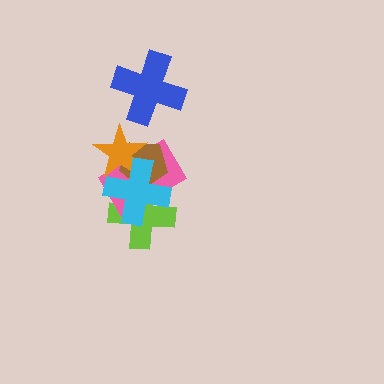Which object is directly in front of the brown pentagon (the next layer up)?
The orange star is directly in front of the brown pentagon.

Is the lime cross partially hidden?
Yes, it is partially covered by another shape.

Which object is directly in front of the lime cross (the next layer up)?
The pink rectangle is directly in front of the lime cross.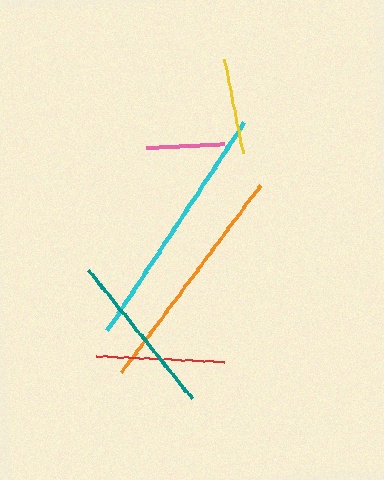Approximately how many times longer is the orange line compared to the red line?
The orange line is approximately 1.8 times the length of the red line.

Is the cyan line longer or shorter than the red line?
The cyan line is longer than the red line.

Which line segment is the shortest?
The pink line is the shortest at approximately 78 pixels.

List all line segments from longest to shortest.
From longest to shortest: cyan, orange, teal, red, yellow, pink.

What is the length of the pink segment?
The pink segment is approximately 78 pixels long.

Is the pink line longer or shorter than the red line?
The red line is longer than the pink line.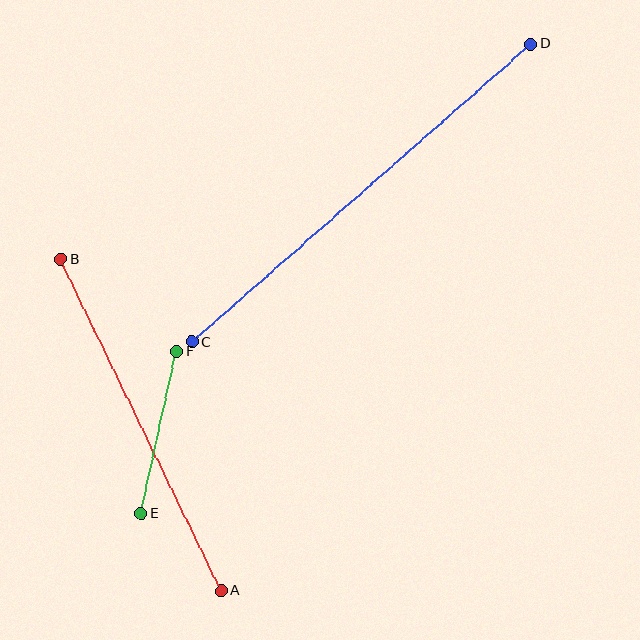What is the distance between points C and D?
The distance is approximately 451 pixels.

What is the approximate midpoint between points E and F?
The midpoint is at approximately (159, 432) pixels.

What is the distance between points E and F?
The distance is approximately 165 pixels.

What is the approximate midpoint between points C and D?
The midpoint is at approximately (361, 193) pixels.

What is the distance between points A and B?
The distance is approximately 368 pixels.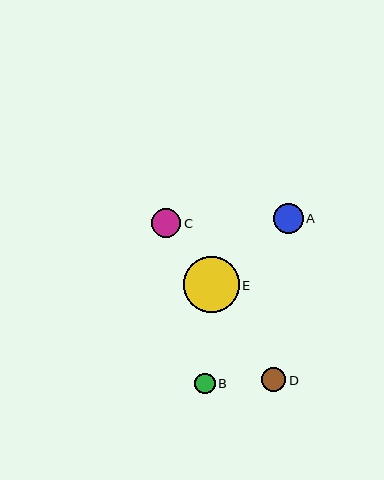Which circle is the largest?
Circle E is the largest with a size of approximately 56 pixels.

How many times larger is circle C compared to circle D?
Circle C is approximately 1.2 times the size of circle D.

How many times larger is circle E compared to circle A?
Circle E is approximately 1.9 times the size of circle A.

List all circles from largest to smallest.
From largest to smallest: E, A, C, D, B.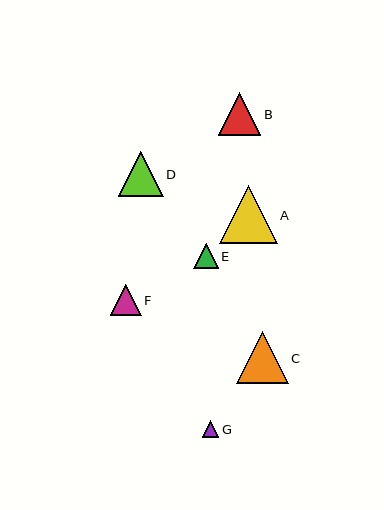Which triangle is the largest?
Triangle A is the largest with a size of approximately 58 pixels.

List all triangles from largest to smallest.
From largest to smallest: A, C, D, B, F, E, G.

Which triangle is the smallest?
Triangle G is the smallest with a size of approximately 17 pixels.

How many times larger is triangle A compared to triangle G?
Triangle A is approximately 3.4 times the size of triangle G.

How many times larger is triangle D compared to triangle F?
Triangle D is approximately 1.4 times the size of triangle F.